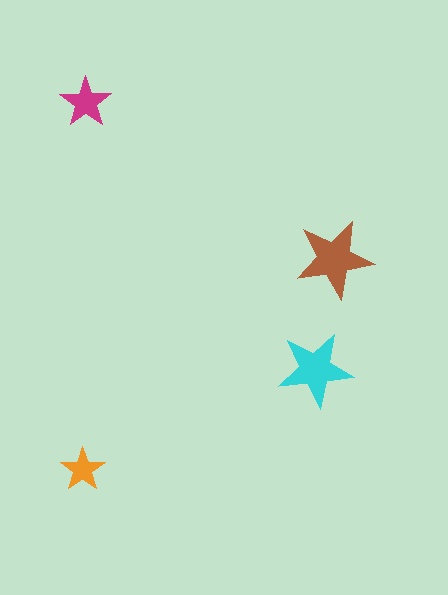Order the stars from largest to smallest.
the brown one, the cyan one, the magenta one, the orange one.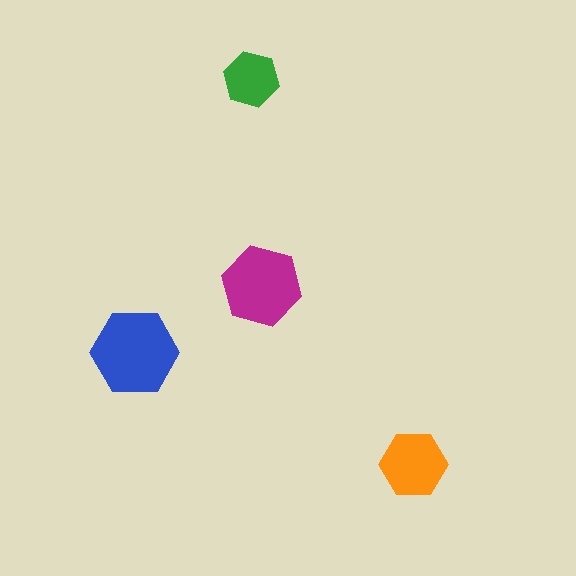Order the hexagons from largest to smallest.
the blue one, the magenta one, the orange one, the green one.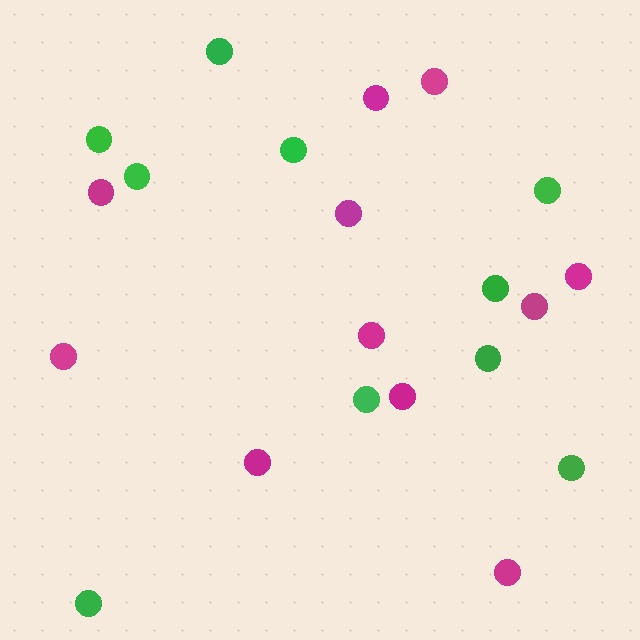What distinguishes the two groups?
There are 2 groups: one group of green circles (10) and one group of magenta circles (11).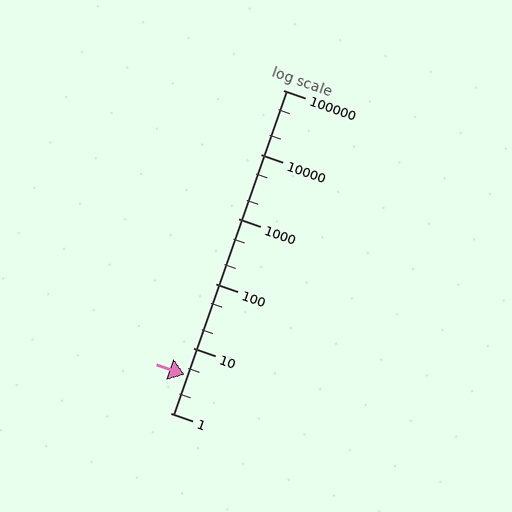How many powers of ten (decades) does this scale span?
The scale spans 5 decades, from 1 to 100000.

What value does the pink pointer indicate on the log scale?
The pointer indicates approximately 3.9.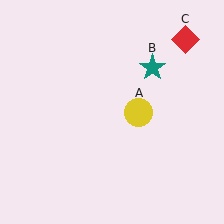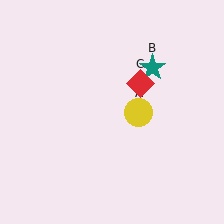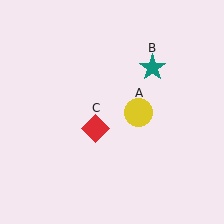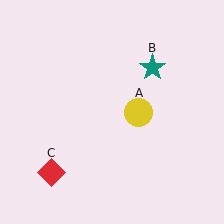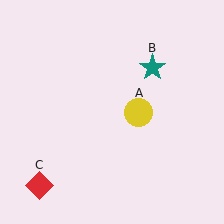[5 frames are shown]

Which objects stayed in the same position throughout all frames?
Yellow circle (object A) and teal star (object B) remained stationary.